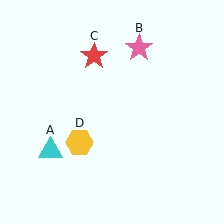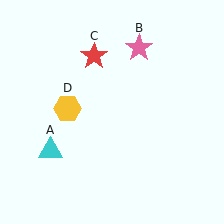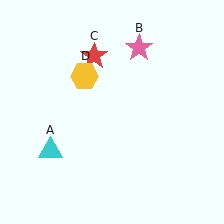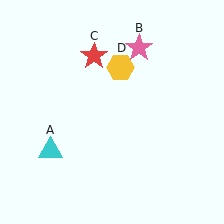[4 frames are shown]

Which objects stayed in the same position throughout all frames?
Cyan triangle (object A) and pink star (object B) and red star (object C) remained stationary.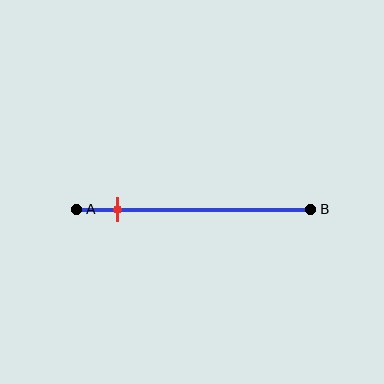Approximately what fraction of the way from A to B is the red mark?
The red mark is approximately 15% of the way from A to B.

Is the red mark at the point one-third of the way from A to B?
No, the mark is at about 15% from A, not at the 33% one-third point.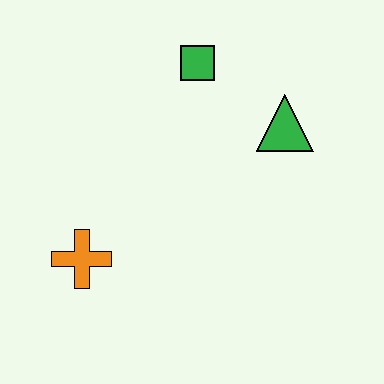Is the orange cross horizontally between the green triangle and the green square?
No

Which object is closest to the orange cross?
The green square is closest to the orange cross.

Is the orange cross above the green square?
No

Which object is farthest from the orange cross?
The green triangle is farthest from the orange cross.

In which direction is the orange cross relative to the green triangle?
The orange cross is to the left of the green triangle.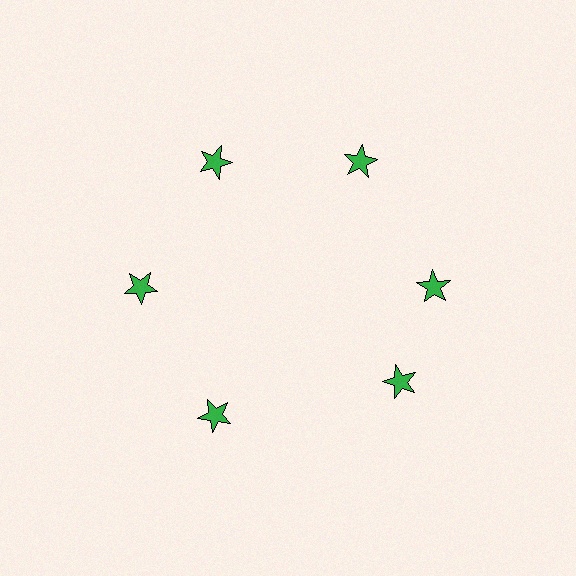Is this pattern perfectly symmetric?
No. The 6 green stars are arranged in a ring, but one element near the 5 o'clock position is rotated out of alignment along the ring, breaking the 6-fold rotational symmetry.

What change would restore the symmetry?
The symmetry would be restored by rotating it back into even spacing with its neighbors so that all 6 stars sit at equal angles and equal distance from the center.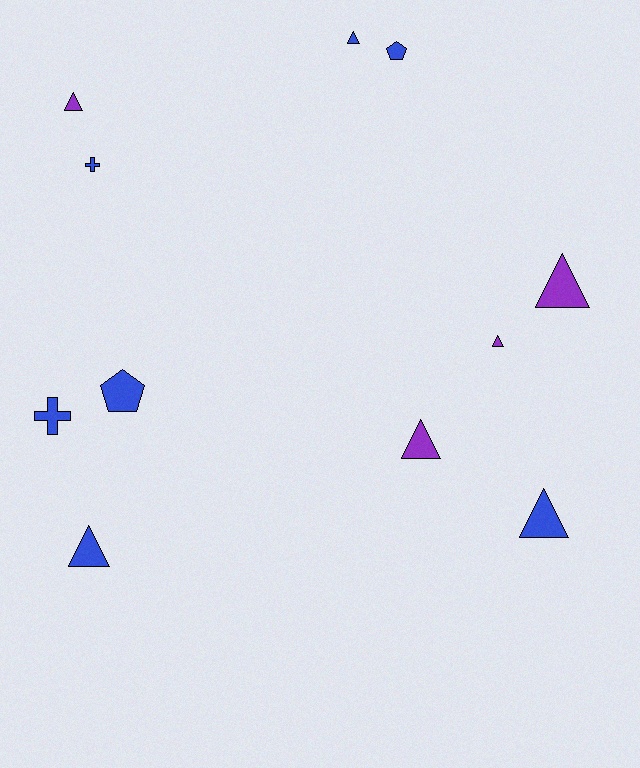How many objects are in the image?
There are 11 objects.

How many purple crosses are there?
There are no purple crosses.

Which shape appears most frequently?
Triangle, with 7 objects.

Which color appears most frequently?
Blue, with 7 objects.